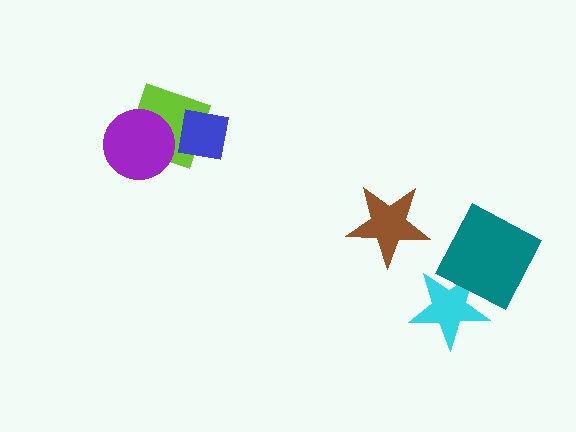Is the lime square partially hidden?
Yes, it is partially covered by another shape.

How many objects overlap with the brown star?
0 objects overlap with the brown star.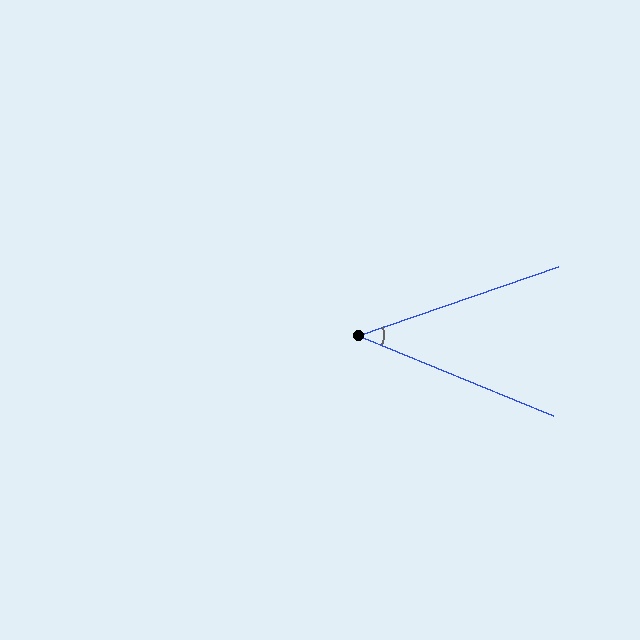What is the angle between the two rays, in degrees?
Approximately 41 degrees.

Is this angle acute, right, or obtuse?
It is acute.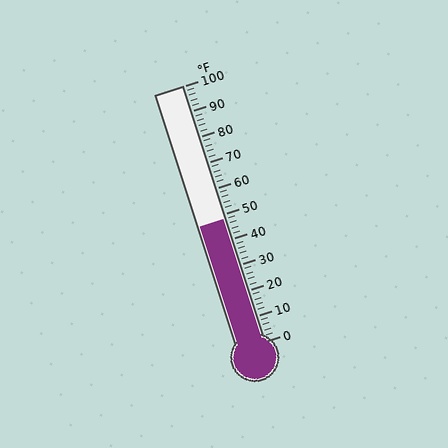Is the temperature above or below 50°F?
The temperature is below 50°F.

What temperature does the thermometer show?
The thermometer shows approximately 48°F.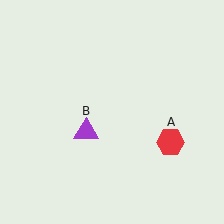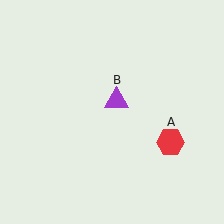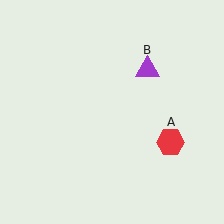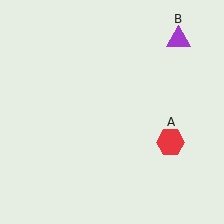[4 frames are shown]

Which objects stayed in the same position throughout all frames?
Red hexagon (object A) remained stationary.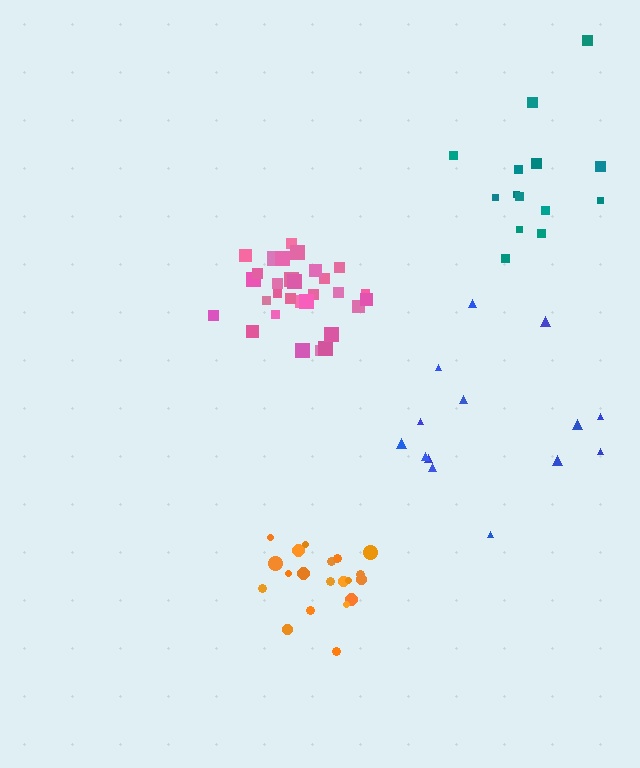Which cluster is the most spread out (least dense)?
Blue.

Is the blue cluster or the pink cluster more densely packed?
Pink.